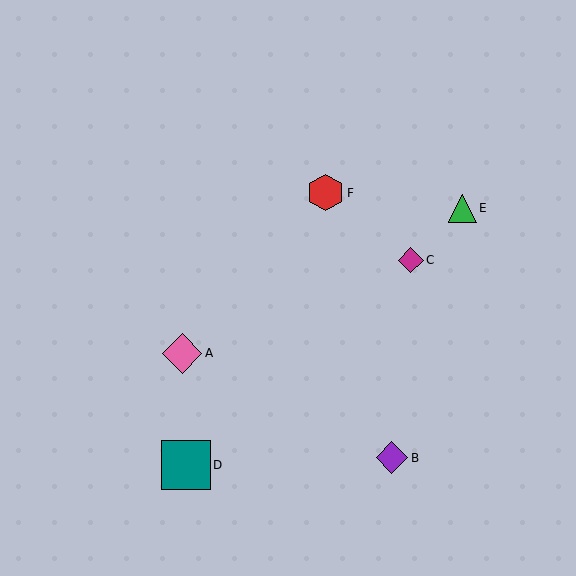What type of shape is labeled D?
Shape D is a teal square.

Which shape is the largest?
The teal square (labeled D) is the largest.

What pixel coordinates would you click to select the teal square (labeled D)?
Click at (186, 465) to select the teal square D.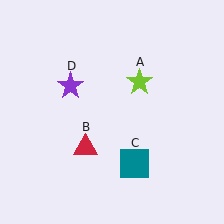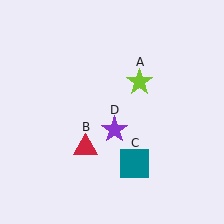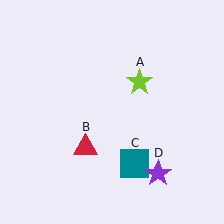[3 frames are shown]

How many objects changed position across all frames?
1 object changed position: purple star (object D).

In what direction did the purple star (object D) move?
The purple star (object D) moved down and to the right.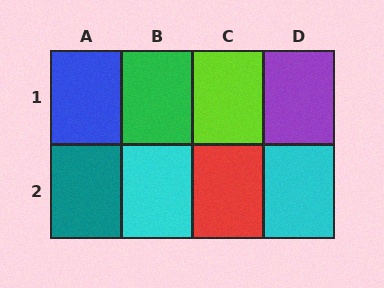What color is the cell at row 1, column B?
Green.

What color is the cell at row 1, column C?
Lime.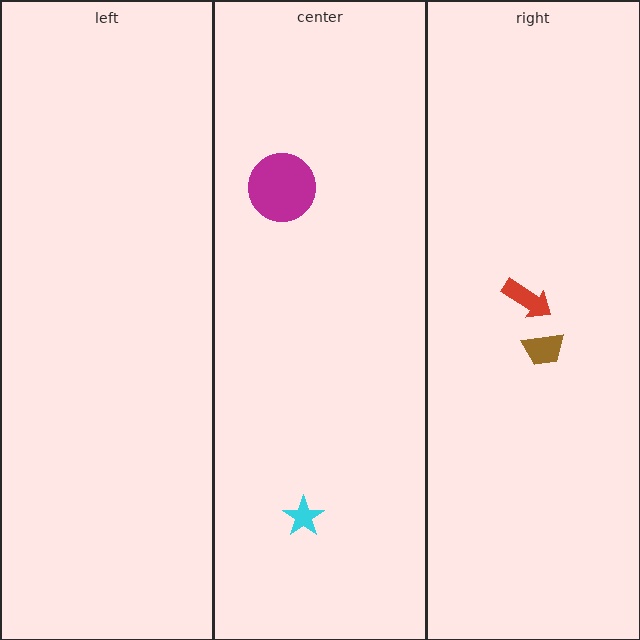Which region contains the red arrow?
The right region.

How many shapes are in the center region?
2.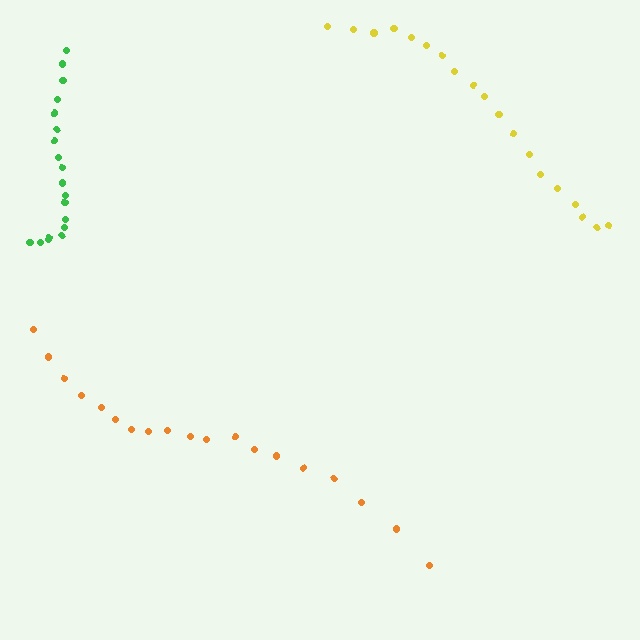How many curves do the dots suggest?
There are 3 distinct paths.